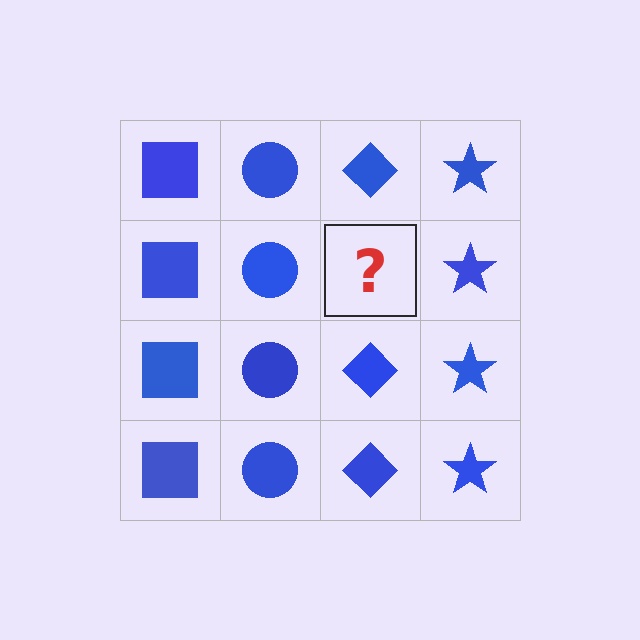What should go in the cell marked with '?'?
The missing cell should contain a blue diamond.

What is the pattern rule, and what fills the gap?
The rule is that each column has a consistent shape. The gap should be filled with a blue diamond.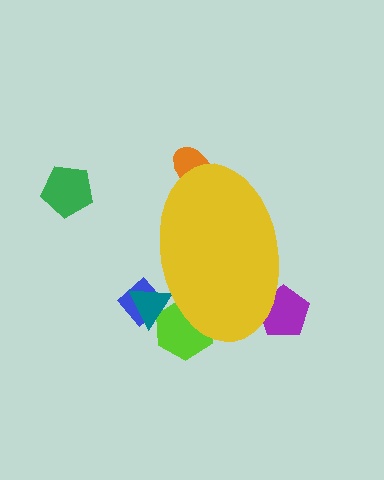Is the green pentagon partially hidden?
No, the green pentagon is fully visible.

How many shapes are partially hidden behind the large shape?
5 shapes are partially hidden.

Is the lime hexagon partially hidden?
Yes, the lime hexagon is partially hidden behind the yellow ellipse.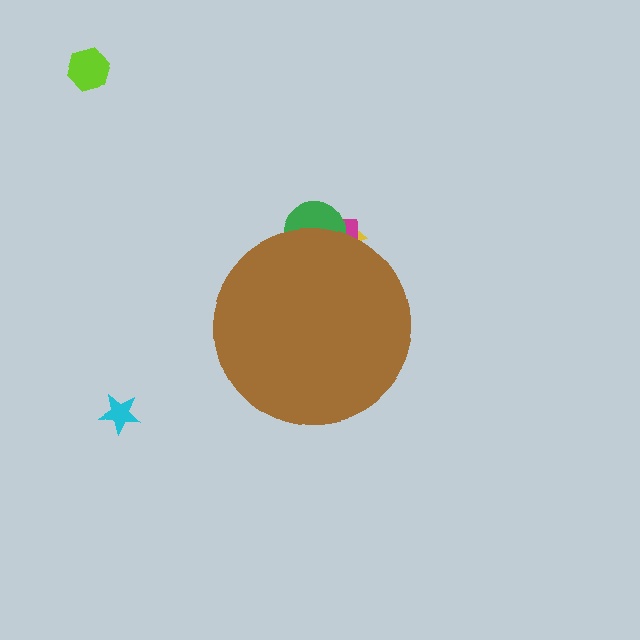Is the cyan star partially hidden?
No, the cyan star is fully visible.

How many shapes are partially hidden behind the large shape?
3 shapes are partially hidden.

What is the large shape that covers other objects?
A brown circle.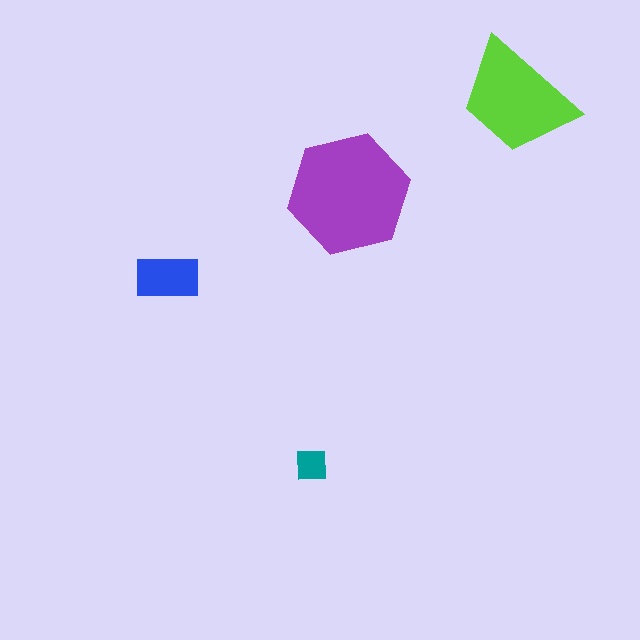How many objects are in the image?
There are 4 objects in the image.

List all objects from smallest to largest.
The teal square, the blue rectangle, the lime trapezoid, the purple hexagon.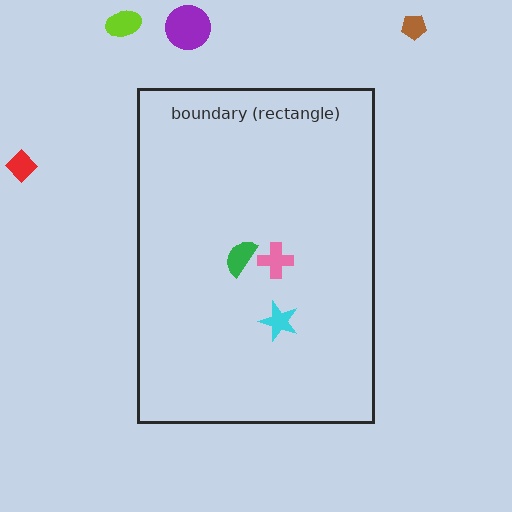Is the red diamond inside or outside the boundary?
Outside.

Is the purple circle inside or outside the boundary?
Outside.